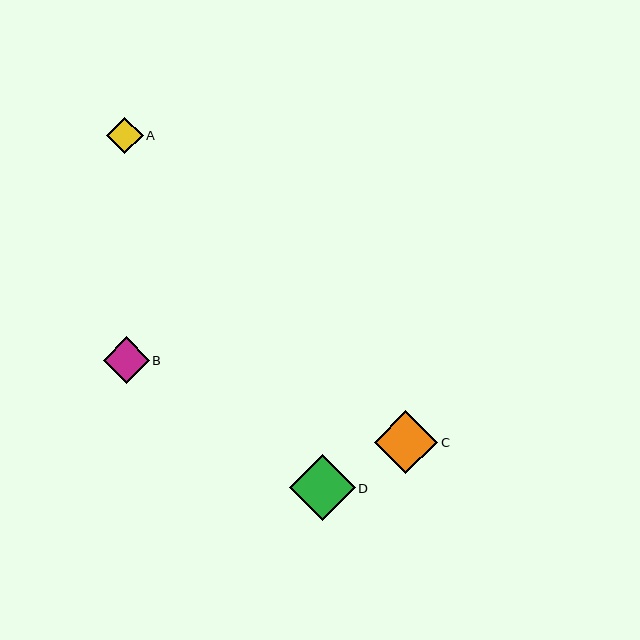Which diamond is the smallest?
Diamond A is the smallest with a size of approximately 37 pixels.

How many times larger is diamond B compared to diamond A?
Diamond B is approximately 1.3 times the size of diamond A.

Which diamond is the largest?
Diamond D is the largest with a size of approximately 66 pixels.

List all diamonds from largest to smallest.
From largest to smallest: D, C, B, A.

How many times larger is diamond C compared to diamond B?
Diamond C is approximately 1.4 times the size of diamond B.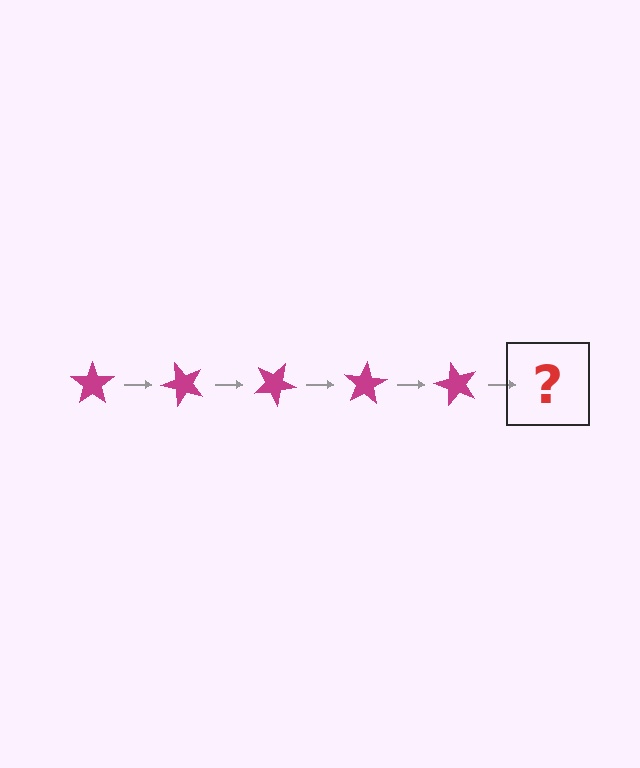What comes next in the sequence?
The next element should be a magenta star rotated 250 degrees.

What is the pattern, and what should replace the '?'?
The pattern is that the star rotates 50 degrees each step. The '?' should be a magenta star rotated 250 degrees.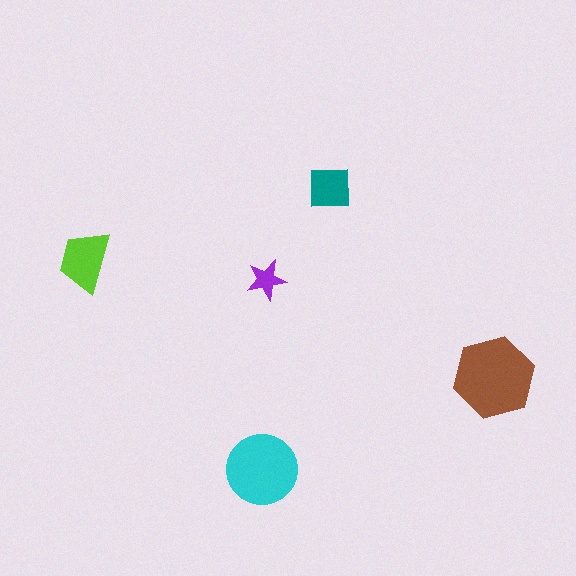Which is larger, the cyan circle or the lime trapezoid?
The cyan circle.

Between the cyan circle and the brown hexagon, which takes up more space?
The brown hexagon.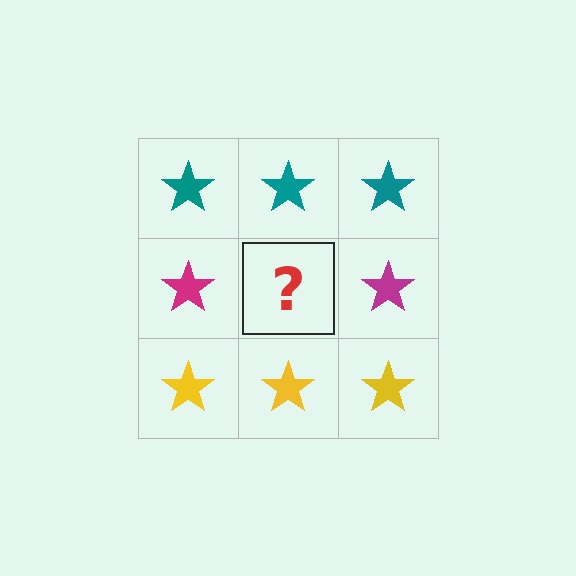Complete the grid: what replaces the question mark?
The question mark should be replaced with a magenta star.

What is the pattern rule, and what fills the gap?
The rule is that each row has a consistent color. The gap should be filled with a magenta star.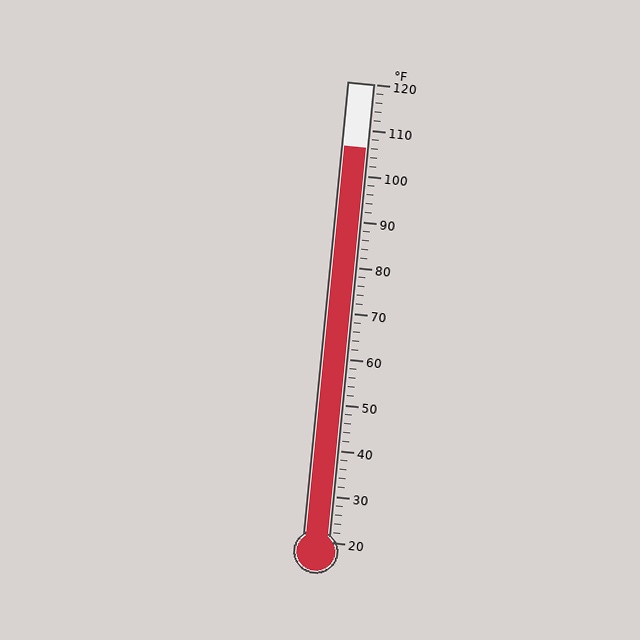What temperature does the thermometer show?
The thermometer shows approximately 106°F.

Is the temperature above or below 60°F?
The temperature is above 60°F.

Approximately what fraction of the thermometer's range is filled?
The thermometer is filled to approximately 85% of its range.